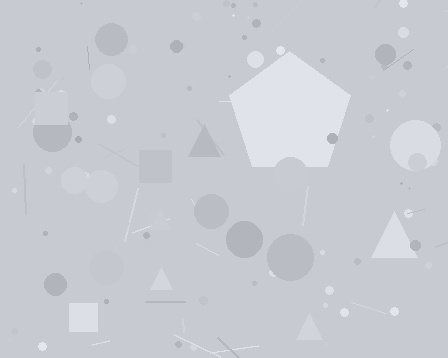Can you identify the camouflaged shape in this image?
The camouflaged shape is a pentagon.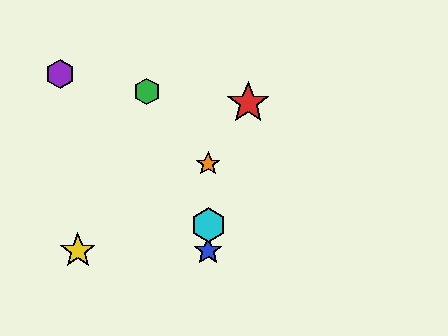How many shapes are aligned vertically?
3 shapes (the blue star, the orange star, the cyan hexagon) are aligned vertically.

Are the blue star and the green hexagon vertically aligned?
No, the blue star is at x≈208 and the green hexagon is at x≈147.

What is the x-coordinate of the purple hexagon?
The purple hexagon is at x≈60.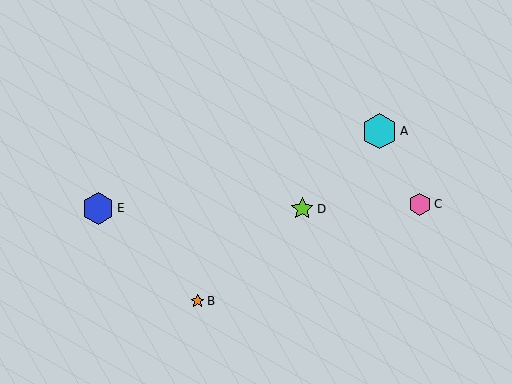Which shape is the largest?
The cyan hexagon (labeled A) is the largest.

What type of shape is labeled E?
Shape E is a blue hexagon.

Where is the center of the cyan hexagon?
The center of the cyan hexagon is at (379, 131).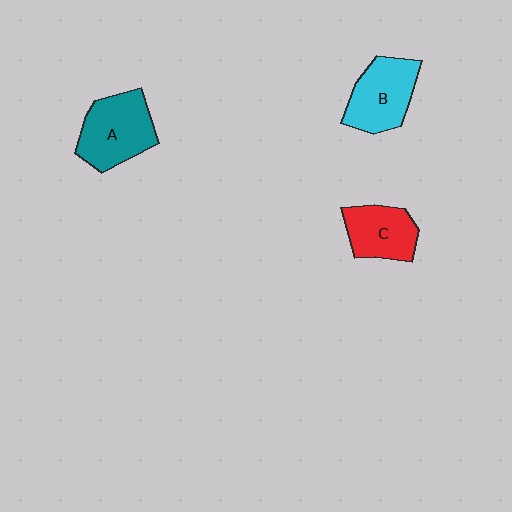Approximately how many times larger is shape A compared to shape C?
Approximately 1.3 times.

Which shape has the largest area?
Shape A (teal).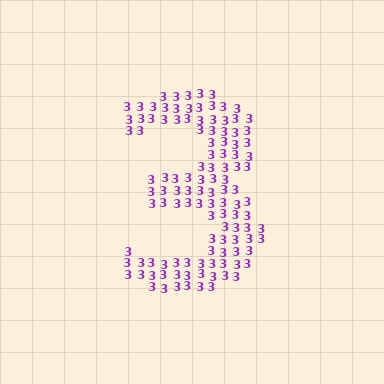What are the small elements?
The small elements are digit 3's.